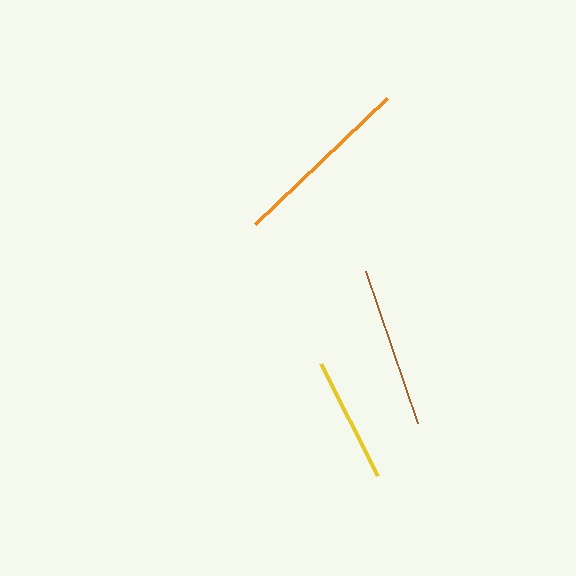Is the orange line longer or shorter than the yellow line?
The orange line is longer than the yellow line.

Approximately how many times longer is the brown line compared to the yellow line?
The brown line is approximately 1.3 times the length of the yellow line.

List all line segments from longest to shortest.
From longest to shortest: orange, brown, yellow.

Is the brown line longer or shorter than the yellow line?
The brown line is longer than the yellow line.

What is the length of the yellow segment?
The yellow segment is approximately 126 pixels long.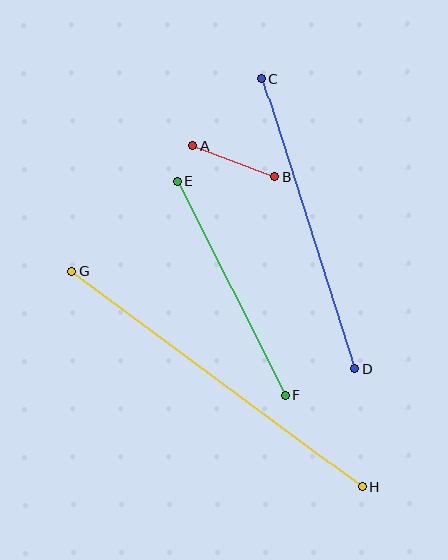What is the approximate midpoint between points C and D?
The midpoint is at approximately (308, 224) pixels.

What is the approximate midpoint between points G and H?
The midpoint is at approximately (217, 379) pixels.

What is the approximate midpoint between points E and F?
The midpoint is at approximately (231, 288) pixels.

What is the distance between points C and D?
The distance is approximately 304 pixels.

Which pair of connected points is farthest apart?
Points G and H are farthest apart.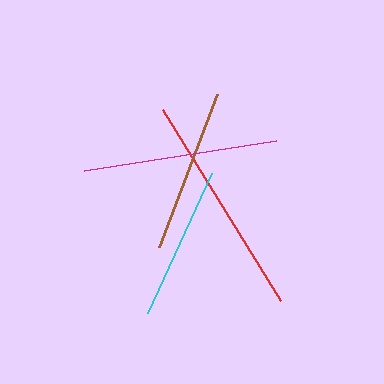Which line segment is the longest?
The red line is the longest at approximately 224 pixels.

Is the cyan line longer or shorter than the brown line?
The brown line is longer than the cyan line.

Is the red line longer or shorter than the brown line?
The red line is longer than the brown line.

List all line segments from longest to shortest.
From longest to shortest: red, magenta, brown, cyan.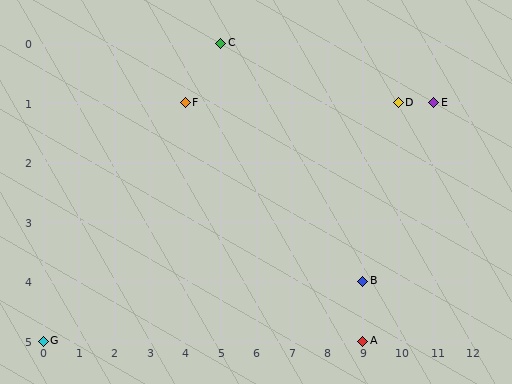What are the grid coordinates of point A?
Point A is at grid coordinates (9, 5).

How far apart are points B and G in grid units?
Points B and G are 9 columns and 1 row apart (about 9.1 grid units diagonally).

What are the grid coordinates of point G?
Point G is at grid coordinates (0, 5).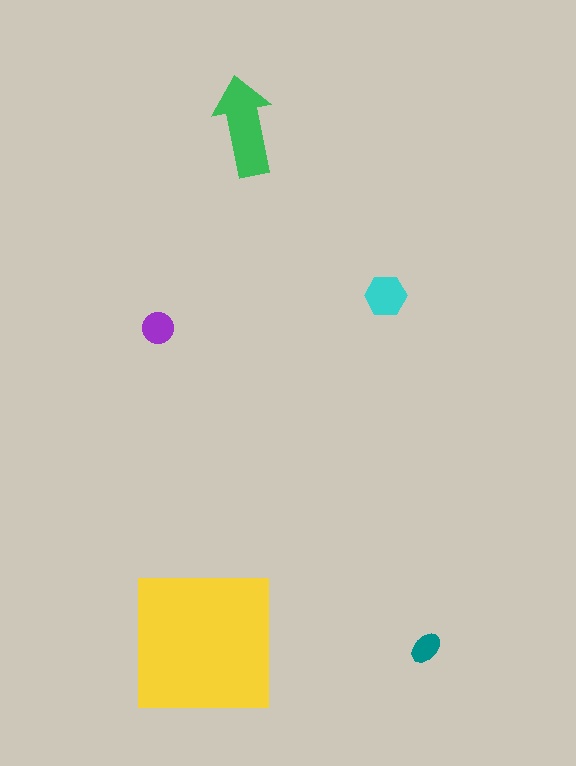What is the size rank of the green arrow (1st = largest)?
2nd.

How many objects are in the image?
There are 5 objects in the image.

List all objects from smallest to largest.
The teal ellipse, the purple circle, the cyan hexagon, the green arrow, the yellow square.